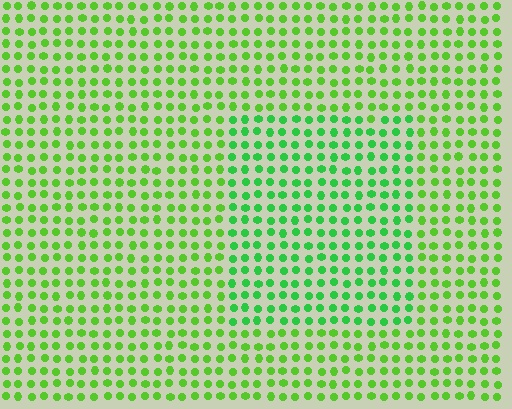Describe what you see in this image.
The image is filled with small lime elements in a uniform arrangement. A rectangle-shaped region is visible where the elements are tinted to a slightly different hue, forming a subtle color boundary.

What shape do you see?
I see a rectangle.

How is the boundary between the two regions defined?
The boundary is defined purely by a slight shift in hue (about 26 degrees). Spacing, size, and orientation are identical on both sides.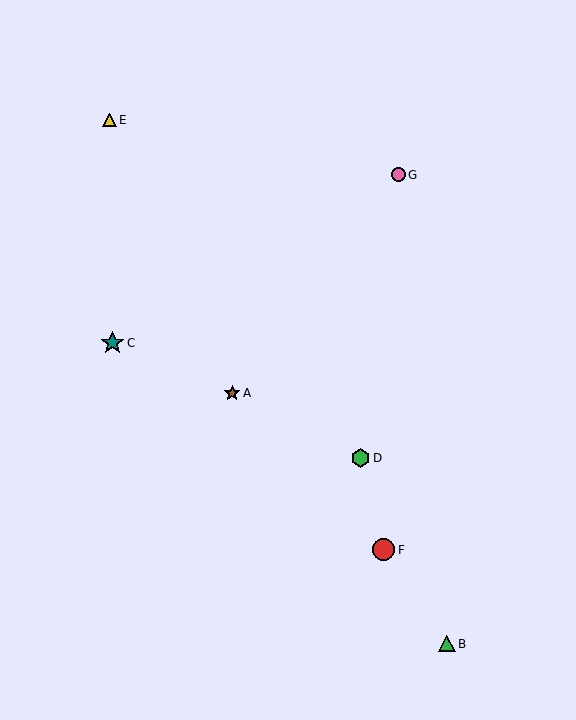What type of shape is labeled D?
Shape D is a green hexagon.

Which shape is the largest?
The teal star (labeled C) is the largest.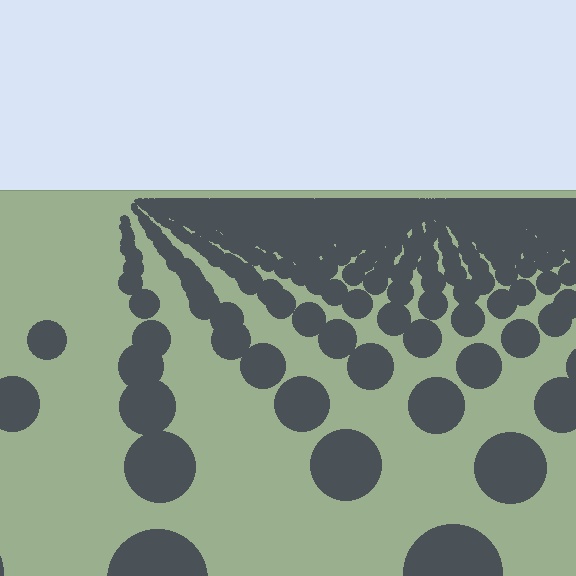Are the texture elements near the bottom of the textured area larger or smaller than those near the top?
Larger. Near the bottom, elements are closer to the viewer and appear at a bigger on-screen size.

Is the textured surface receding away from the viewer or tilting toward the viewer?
The surface is receding away from the viewer. Texture elements get smaller and denser toward the top.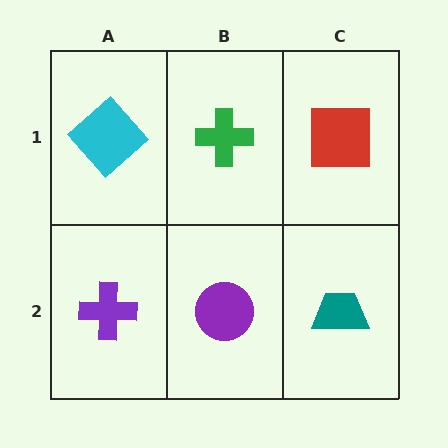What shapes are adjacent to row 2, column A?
A cyan diamond (row 1, column A), a purple circle (row 2, column B).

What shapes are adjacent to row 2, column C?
A red square (row 1, column C), a purple circle (row 2, column B).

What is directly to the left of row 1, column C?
A green cross.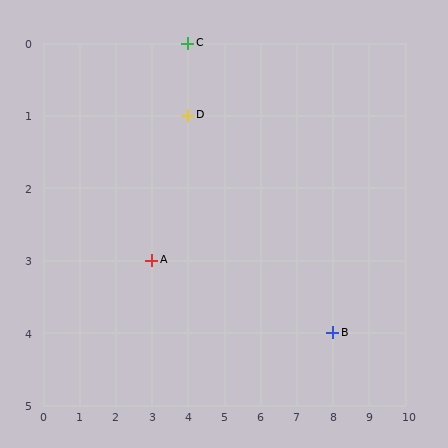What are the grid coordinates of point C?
Point C is at grid coordinates (4, 0).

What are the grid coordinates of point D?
Point D is at grid coordinates (4, 1).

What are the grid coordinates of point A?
Point A is at grid coordinates (3, 3).